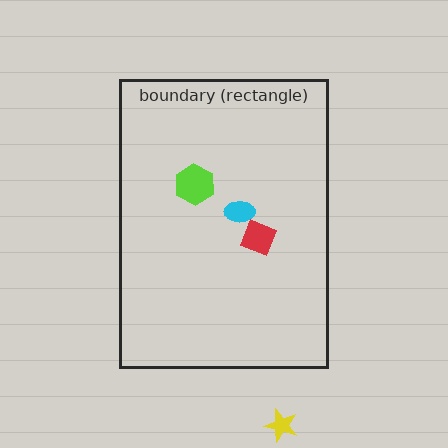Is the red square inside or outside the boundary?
Inside.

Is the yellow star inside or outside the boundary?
Outside.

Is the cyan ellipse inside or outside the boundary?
Inside.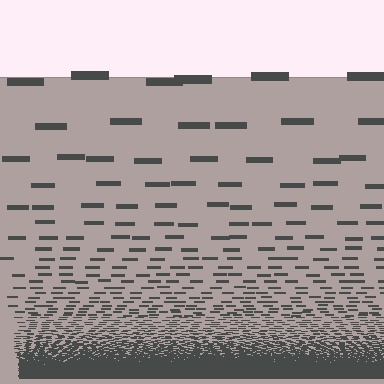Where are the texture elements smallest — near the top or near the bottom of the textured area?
Near the bottom.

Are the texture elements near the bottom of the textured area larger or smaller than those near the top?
Smaller. The gradient is inverted — elements near the bottom are smaller and denser.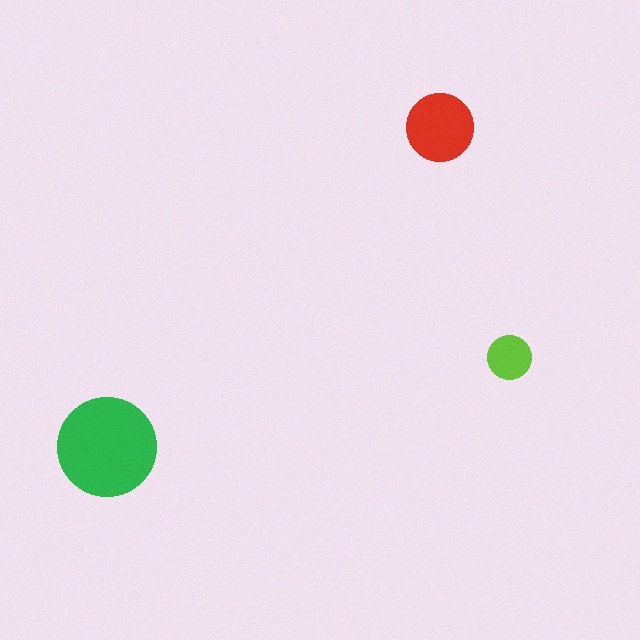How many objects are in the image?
There are 3 objects in the image.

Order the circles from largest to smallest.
the green one, the red one, the lime one.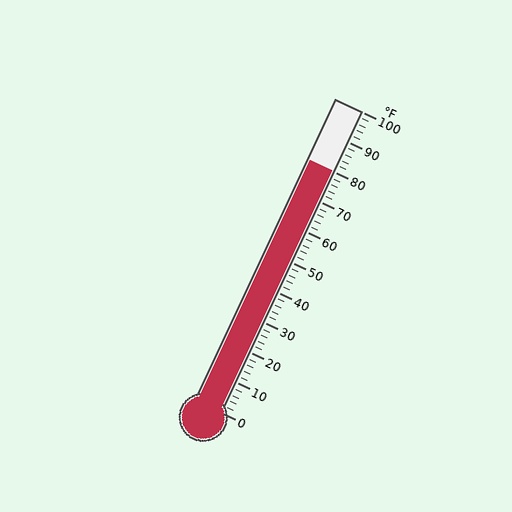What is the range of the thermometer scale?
The thermometer scale ranges from 0°F to 100°F.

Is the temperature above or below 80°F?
The temperature is at 80°F.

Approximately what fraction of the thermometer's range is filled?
The thermometer is filled to approximately 80% of its range.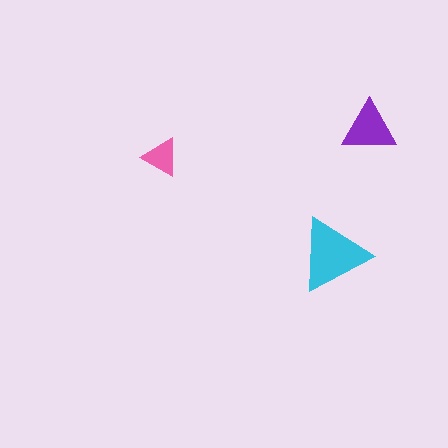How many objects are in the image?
There are 3 objects in the image.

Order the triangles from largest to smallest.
the cyan one, the purple one, the pink one.